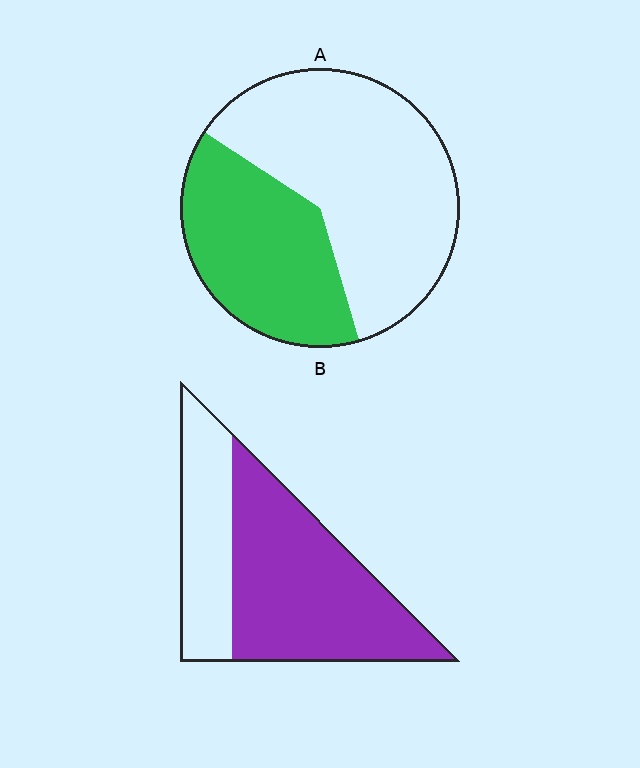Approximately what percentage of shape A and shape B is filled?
A is approximately 40% and B is approximately 65%.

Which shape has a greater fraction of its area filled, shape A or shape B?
Shape B.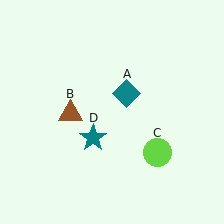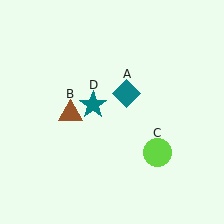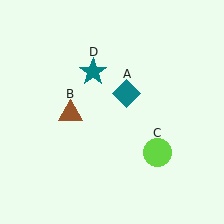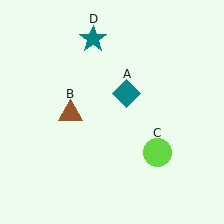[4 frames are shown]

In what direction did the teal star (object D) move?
The teal star (object D) moved up.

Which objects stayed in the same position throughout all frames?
Teal diamond (object A) and brown triangle (object B) and lime circle (object C) remained stationary.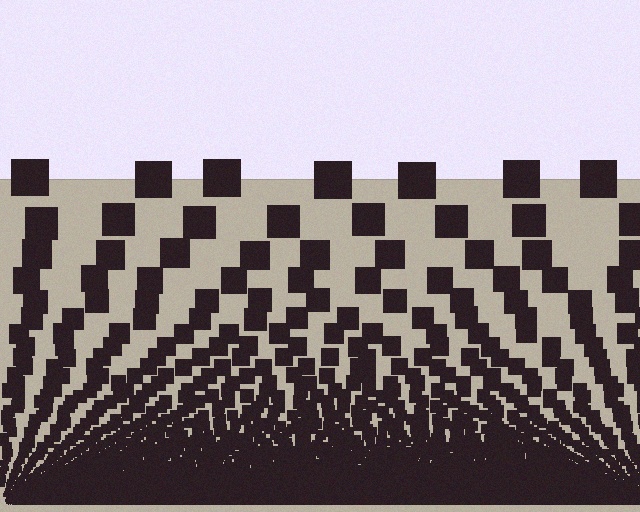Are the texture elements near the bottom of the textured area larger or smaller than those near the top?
Smaller. The gradient is inverted — elements near the bottom are smaller and denser.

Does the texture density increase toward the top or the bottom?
Density increases toward the bottom.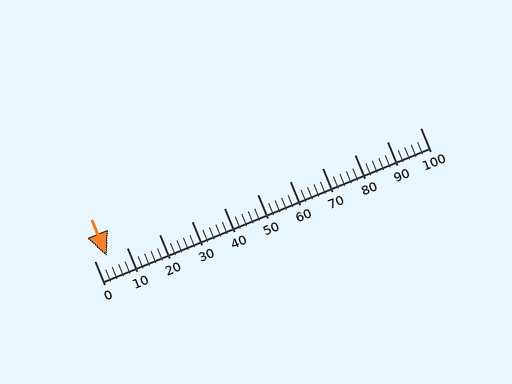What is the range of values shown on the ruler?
The ruler shows values from 0 to 100.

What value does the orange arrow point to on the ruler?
The orange arrow points to approximately 4.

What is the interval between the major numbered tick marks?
The major tick marks are spaced 10 units apart.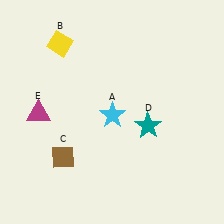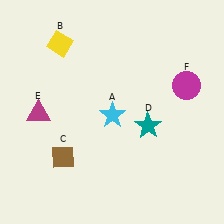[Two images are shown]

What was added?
A magenta circle (F) was added in Image 2.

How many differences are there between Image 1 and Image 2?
There is 1 difference between the two images.